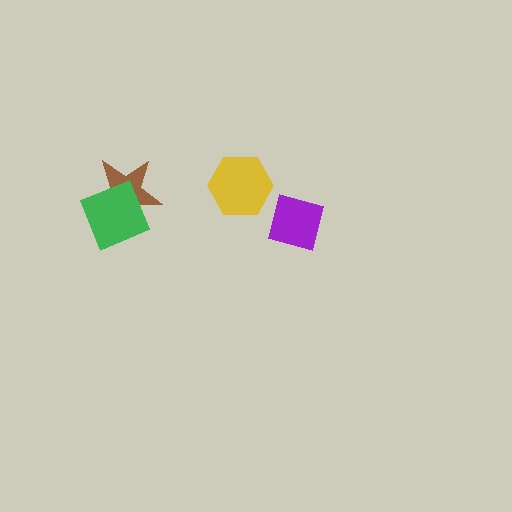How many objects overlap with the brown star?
1 object overlaps with the brown star.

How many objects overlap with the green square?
1 object overlaps with the green square.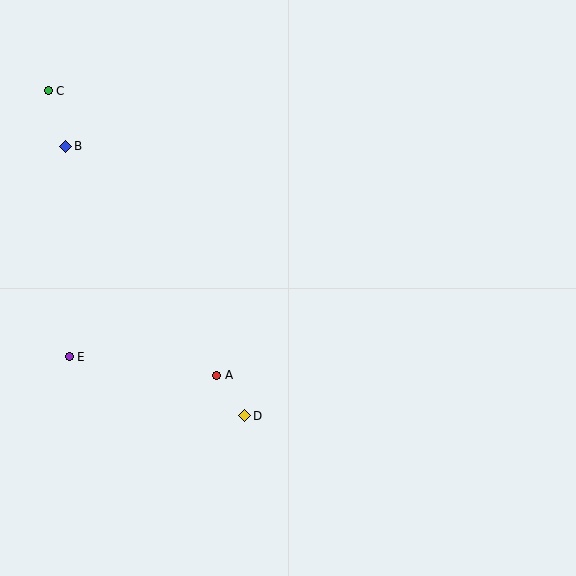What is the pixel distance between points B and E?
The distance between B and E is 210 pixels.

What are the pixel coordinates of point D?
Point D is at (245, 416).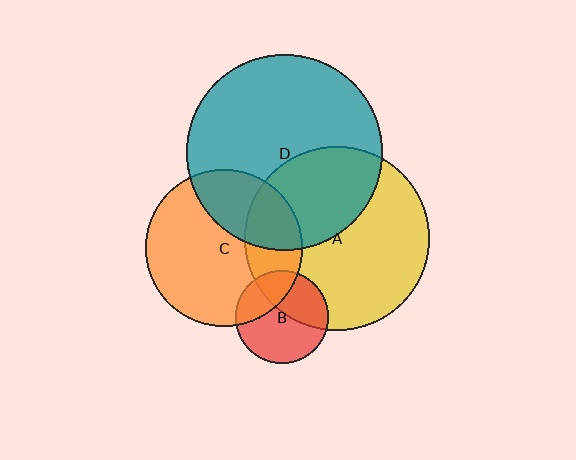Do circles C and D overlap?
Yes.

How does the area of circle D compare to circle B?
Approximately 4.5 times.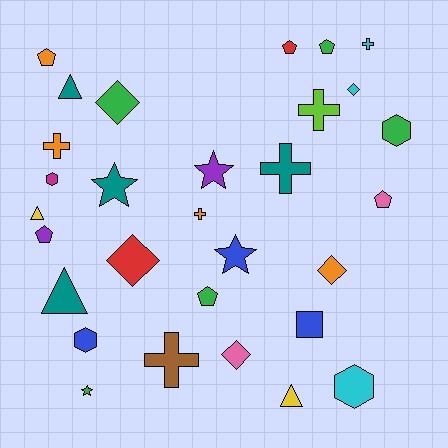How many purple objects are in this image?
There are 2 purple objects.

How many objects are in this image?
There are 30 objects.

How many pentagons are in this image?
There are 6 pentagons.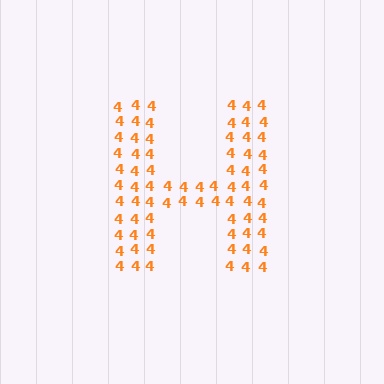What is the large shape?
The large shape is the letter H.